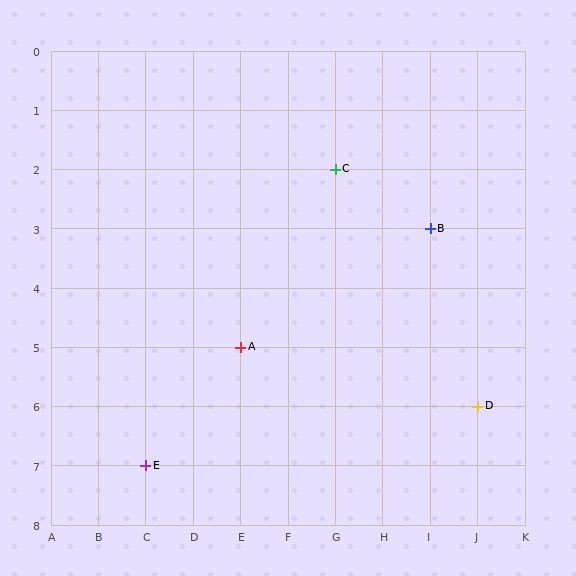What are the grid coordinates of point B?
Point B is at grid coordinates (I, 3).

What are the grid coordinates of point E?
Point E is at grid coordinates (C, 7).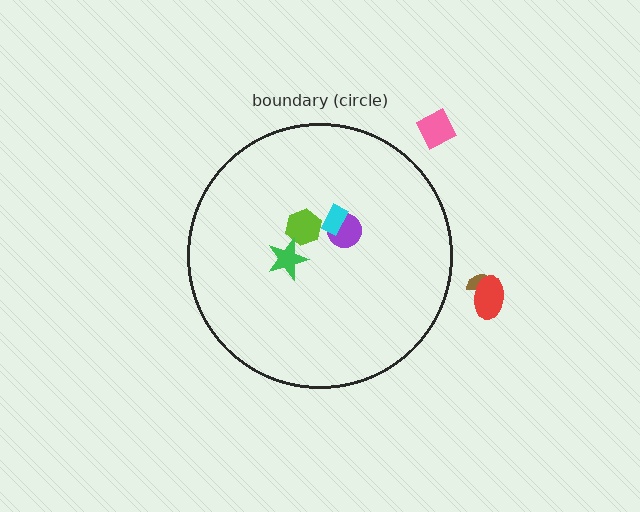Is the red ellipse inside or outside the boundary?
Outside.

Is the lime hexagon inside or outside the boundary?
Inside.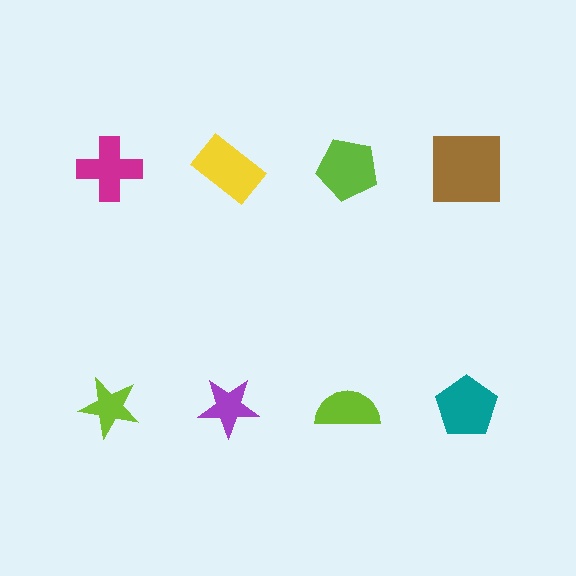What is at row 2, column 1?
A lime star.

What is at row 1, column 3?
A lime pentagon.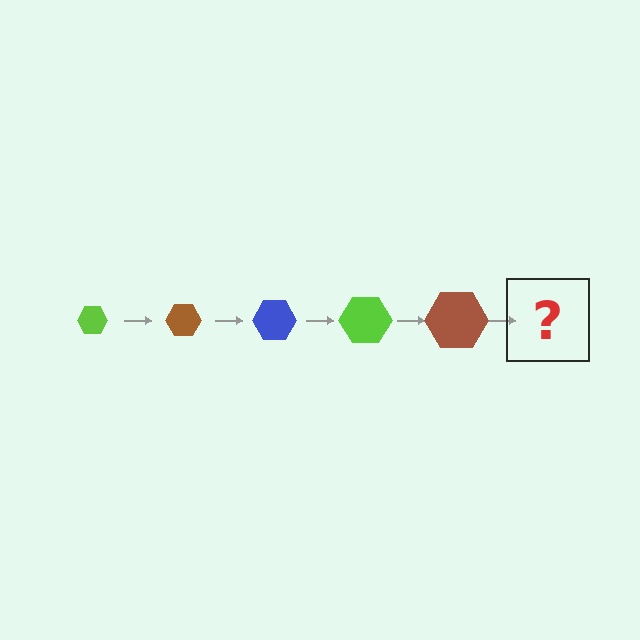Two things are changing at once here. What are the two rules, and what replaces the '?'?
The two rules are that the hexagon grows larger each step and the color cycles through lime, brown, and blue. The '?' should be a blue hexagon, larger than the previous one.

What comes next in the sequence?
The next element should be a blue hexagon, larger than the previous one.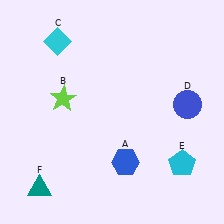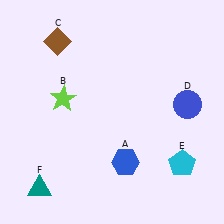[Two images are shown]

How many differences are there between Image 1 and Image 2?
There is 1 difference between the two images.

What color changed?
The diamond (C) changed from cyan in Image 1 to brown in Image 2.